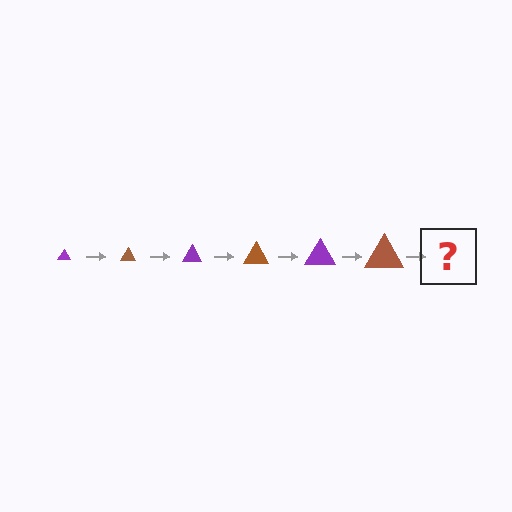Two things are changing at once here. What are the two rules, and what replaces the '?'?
The two rules are that the triangle grows larger each step and the color cycles through purple and brown. The '?' should be a purple triangle, larger than the previous one.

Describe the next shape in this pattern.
It should be a purple triangle, larger than the previous one.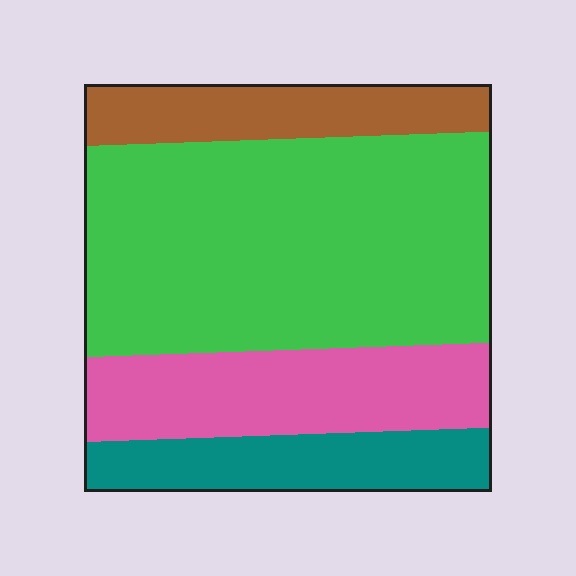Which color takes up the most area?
Green, at roughly 50%.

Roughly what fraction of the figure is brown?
Brown takes up less than a sixth of the figure.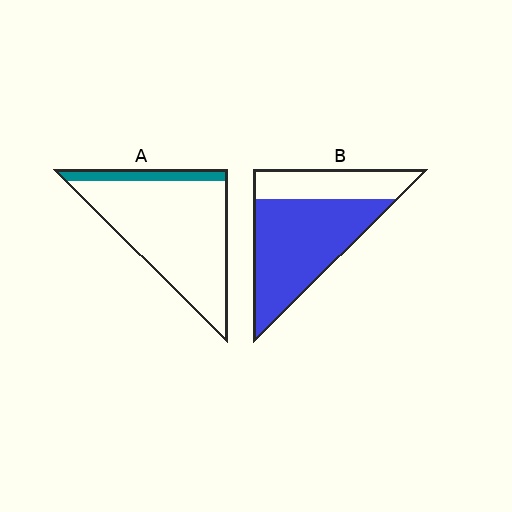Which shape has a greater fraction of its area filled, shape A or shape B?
Shape B.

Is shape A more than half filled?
No.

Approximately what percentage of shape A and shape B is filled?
A is approximately 15% and B is approximately 70%.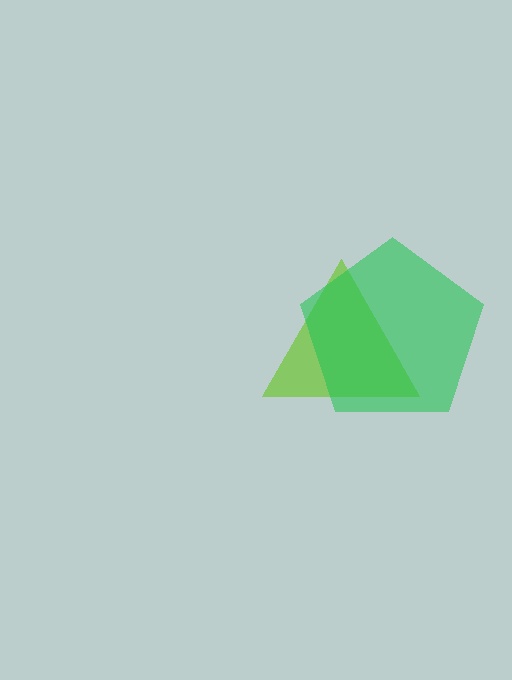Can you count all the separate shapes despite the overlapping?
Yes, there are 2 separate shapes.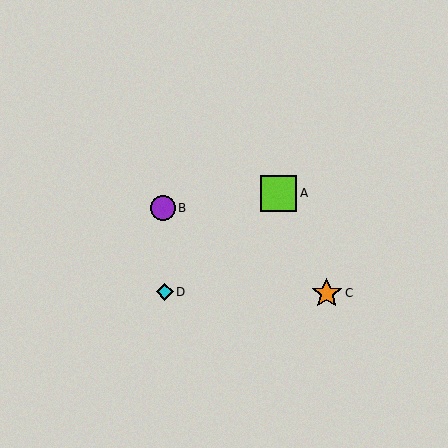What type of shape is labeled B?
Shape B is a purple circle.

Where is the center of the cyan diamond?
The center of the cyan diamond is at (165, 292).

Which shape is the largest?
The lime square (labeled A) is the largest.